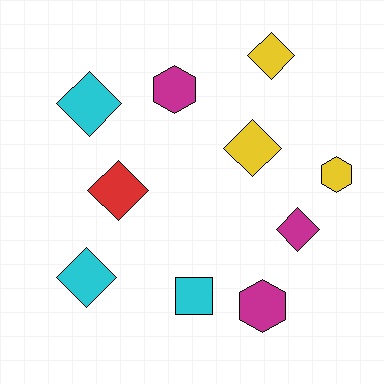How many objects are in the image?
There are 10 objects.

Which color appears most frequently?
Yellow, with 3 objects.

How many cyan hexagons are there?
There are no cyan hexagons.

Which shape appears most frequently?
Diamond, with 6 objects.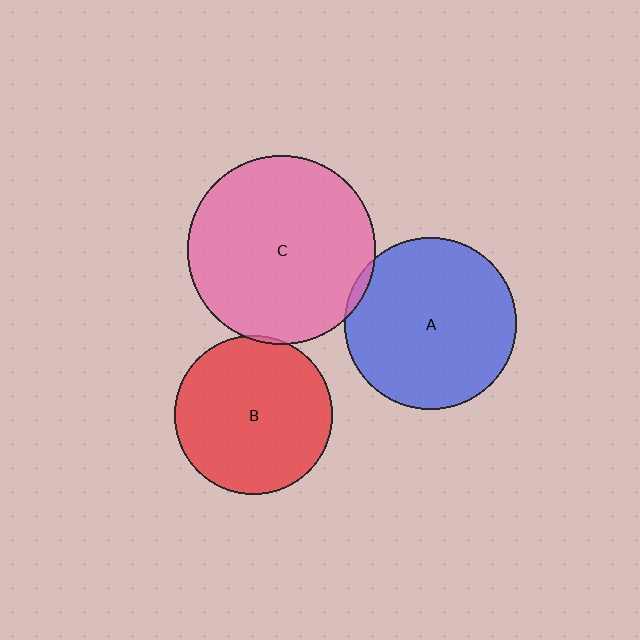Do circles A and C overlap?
Yes.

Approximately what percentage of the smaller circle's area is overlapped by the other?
Approximately 5%.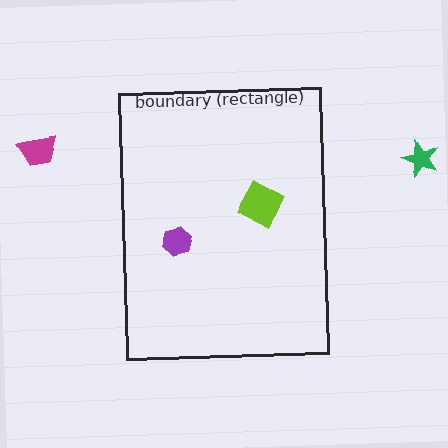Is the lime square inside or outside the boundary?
Inside.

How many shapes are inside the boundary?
2 inside, 2 outside.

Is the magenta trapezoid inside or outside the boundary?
Outside.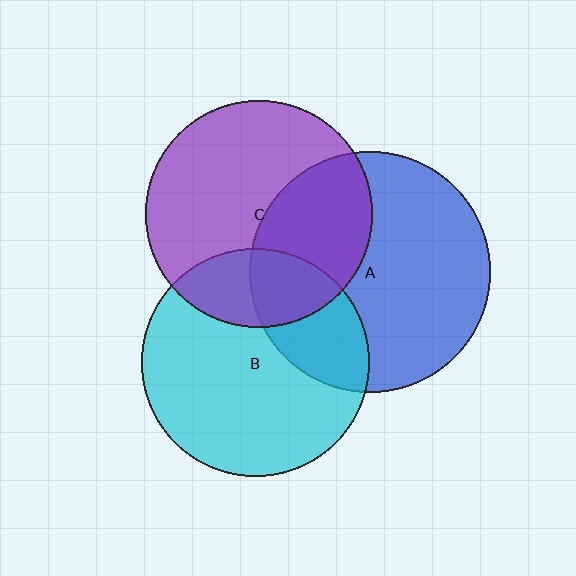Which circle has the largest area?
Circle A (blue).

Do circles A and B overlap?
Yes.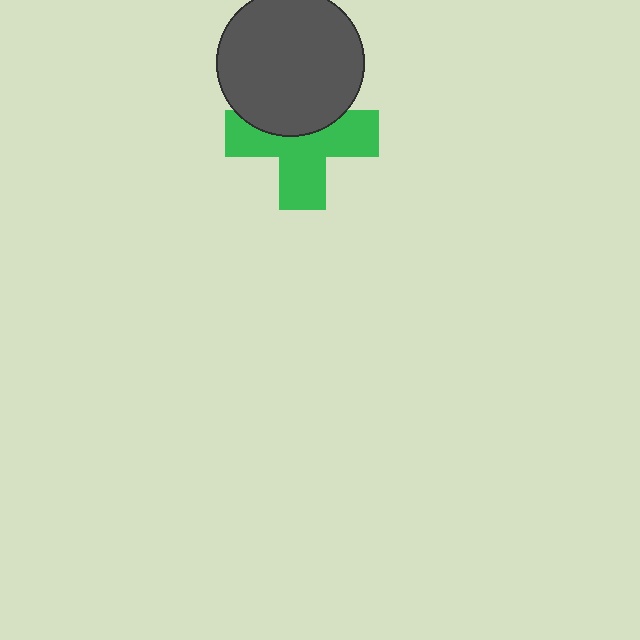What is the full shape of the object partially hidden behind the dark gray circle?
The partially hidden object is a green cross.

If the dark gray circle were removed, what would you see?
You would see the complete green cross.